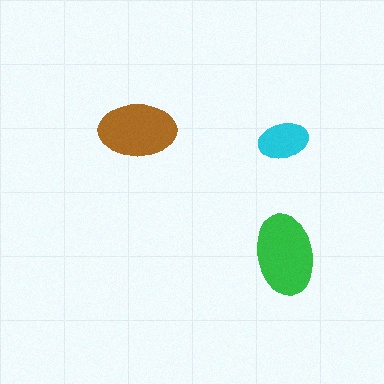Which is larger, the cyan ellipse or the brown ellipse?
The brown one.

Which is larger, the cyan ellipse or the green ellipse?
The green one.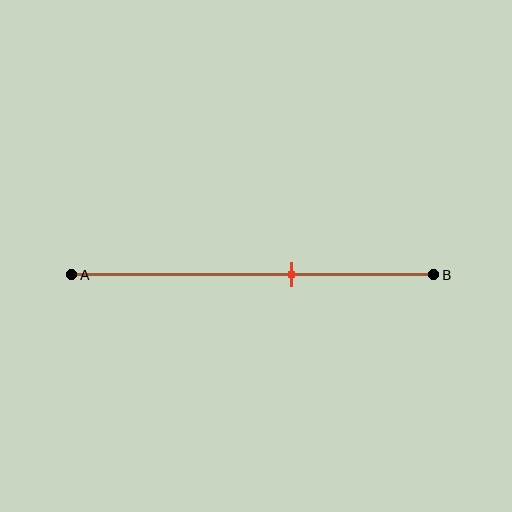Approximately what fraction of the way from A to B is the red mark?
The red mark is approximately 60% of the way from A to B.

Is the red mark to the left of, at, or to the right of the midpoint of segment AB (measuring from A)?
The red mark is to the right of the midpoint of segment AB.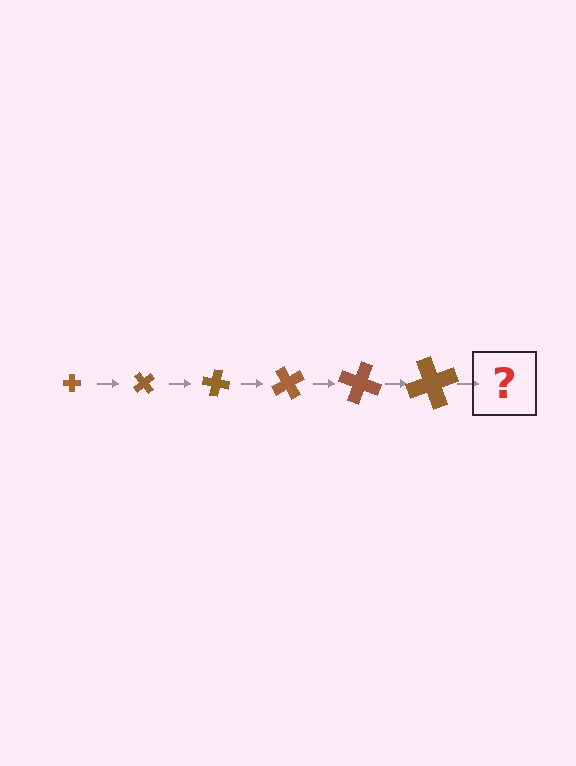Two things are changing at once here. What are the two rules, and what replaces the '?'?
The two rules are that the cross grows larger each step and it rotates 50 degrees each step. The '?' should be a cross, larger than the previous one and rotated 300 degrees from the start.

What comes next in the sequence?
The next element should be a cross, larger than the previous one and rotated 300 degrees from the start.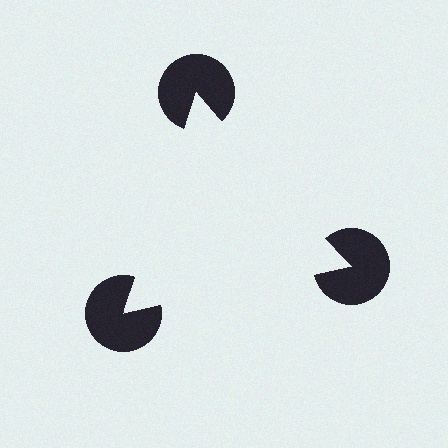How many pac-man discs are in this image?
There are 3 — one at each vertex of the illusory triangle.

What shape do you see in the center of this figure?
An illusory triangle — its edges are inferred from the aligned wedge cuts in the pac-man discs, not physically drawn.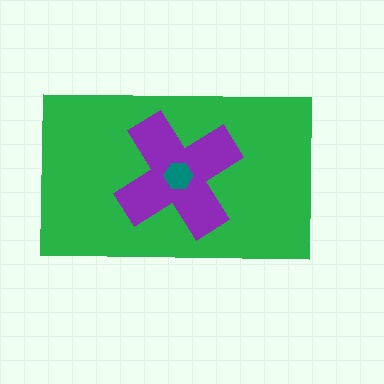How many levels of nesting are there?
3.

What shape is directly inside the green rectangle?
The purple cross.